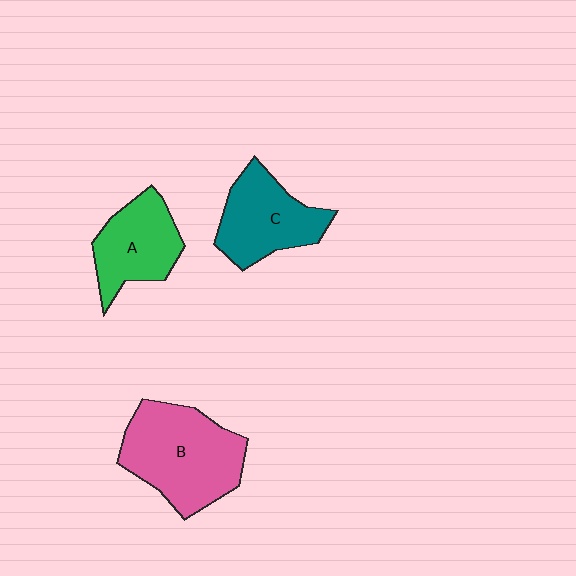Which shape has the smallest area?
Shape A (green).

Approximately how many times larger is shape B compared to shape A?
Approximately 1.5 times.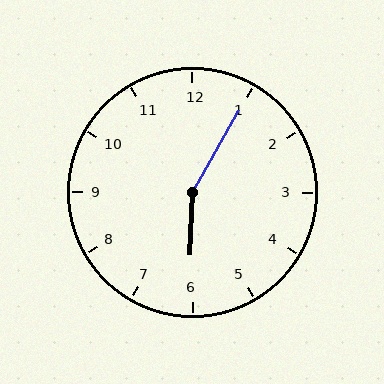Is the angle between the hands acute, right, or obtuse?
It is obtuse.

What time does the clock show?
6:05.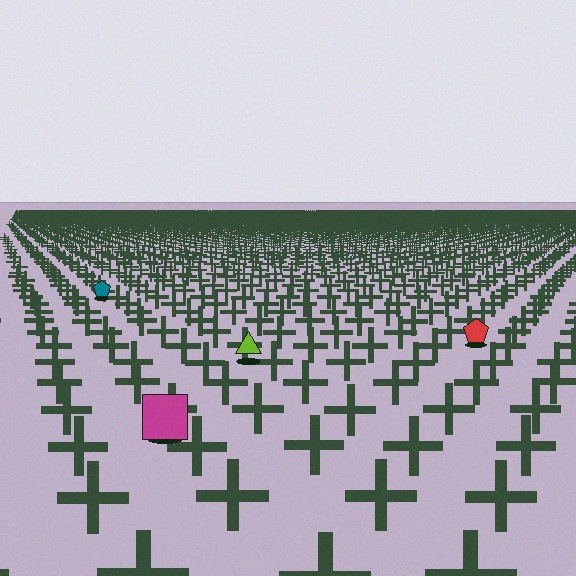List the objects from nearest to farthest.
From nearest to farthest: the magenta square, the lime triangle, the red pentagon, the teal pentagon.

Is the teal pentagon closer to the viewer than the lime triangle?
No. The lime triangle is closer — you can tell from the texture gradient: the ground texture is coarser near it.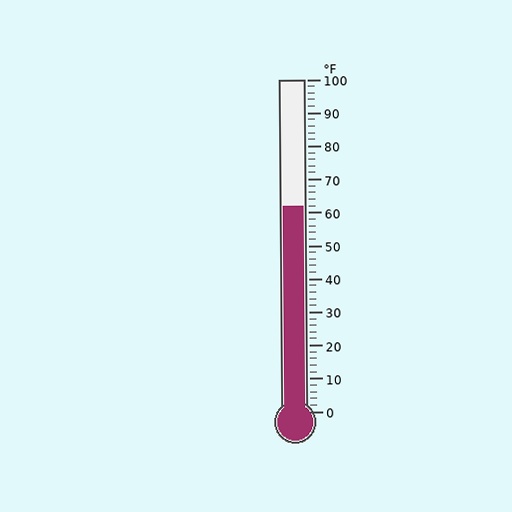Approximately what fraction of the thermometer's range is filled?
The thermometer is filled to approximately 60% of its range.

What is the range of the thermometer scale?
The thermometer scale ranges from 0°F to 100°F.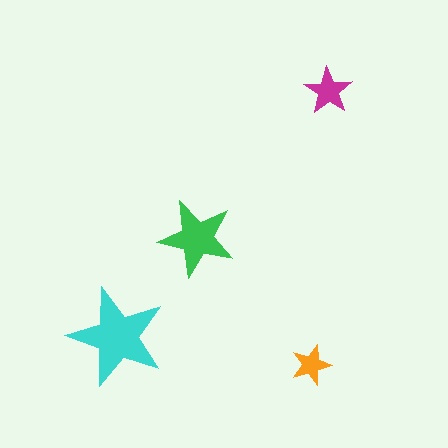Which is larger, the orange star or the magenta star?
The magenta one.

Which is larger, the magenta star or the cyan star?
The cyan one.